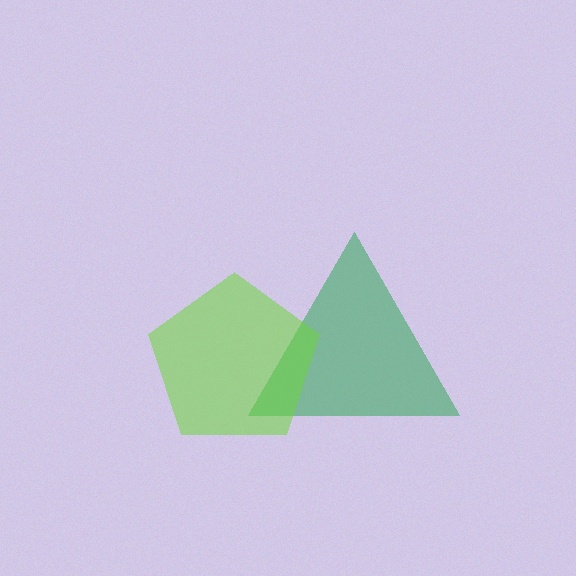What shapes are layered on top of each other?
The layered shapes are: a green triangle, a lime pentagon.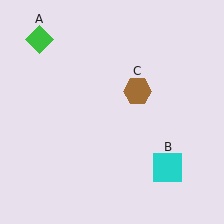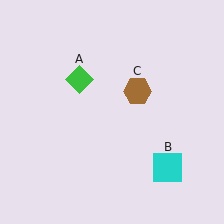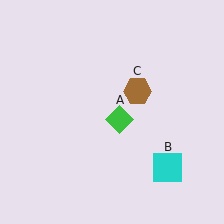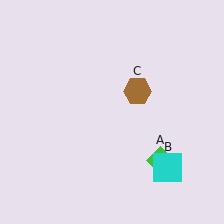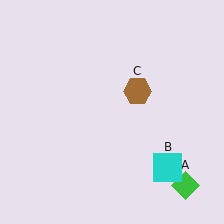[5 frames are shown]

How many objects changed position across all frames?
1 object changed position: green diamond (object A).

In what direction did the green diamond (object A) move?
The green diamond (object A) moved down and to the right.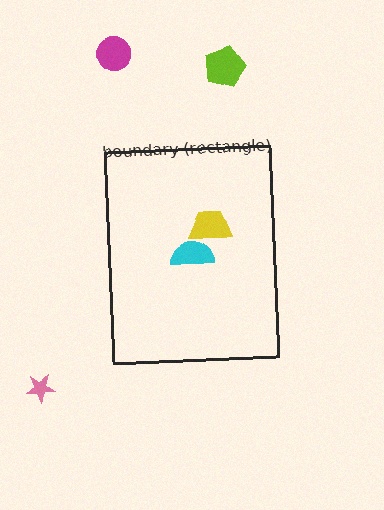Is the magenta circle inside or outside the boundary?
Outside.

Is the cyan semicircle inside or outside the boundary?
Inside.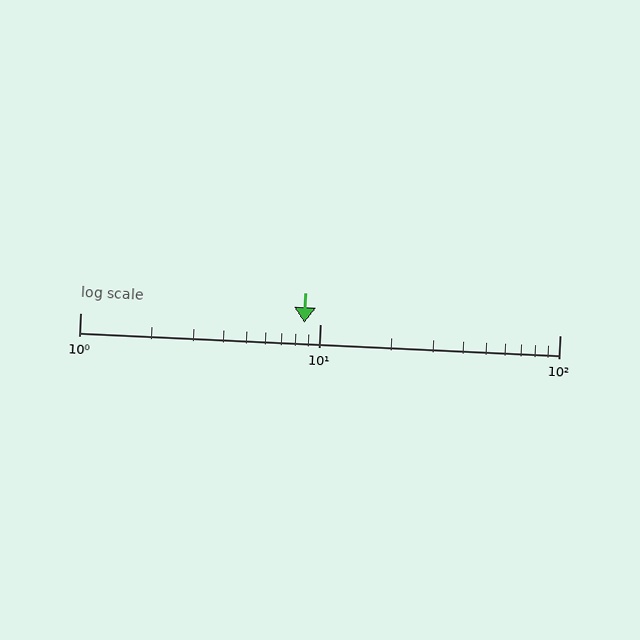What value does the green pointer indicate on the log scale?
The pointer indicates approximately 8.6.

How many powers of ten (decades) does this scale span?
The scale spans 2 decades, from 1 to 100.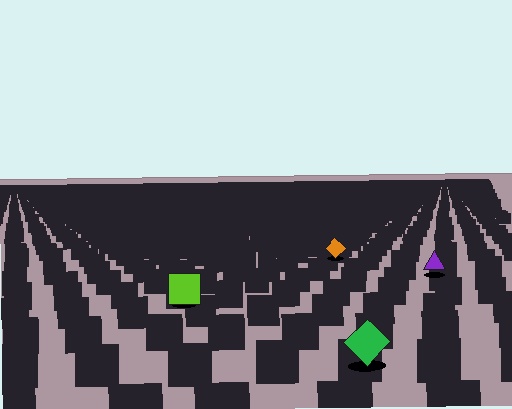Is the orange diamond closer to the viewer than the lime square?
No. The lime square is closer — you can tell from the texture gradient: the ground texture is coarser near it.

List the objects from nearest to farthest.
From nearest to farthest: the green diamond, the lime square, the purple triangle, the orange diamond.